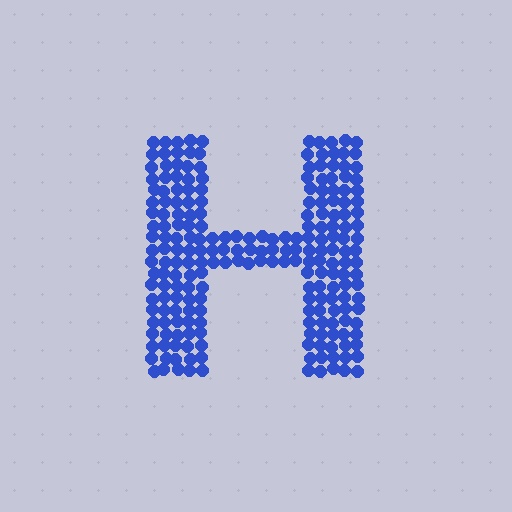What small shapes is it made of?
It is made of small circles.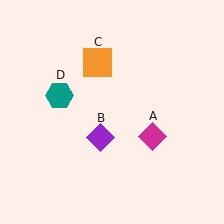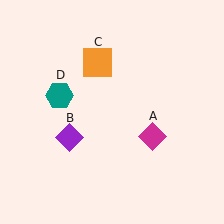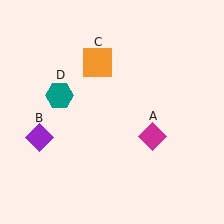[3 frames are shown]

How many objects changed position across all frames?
1 object changed position: purple diamond (object B).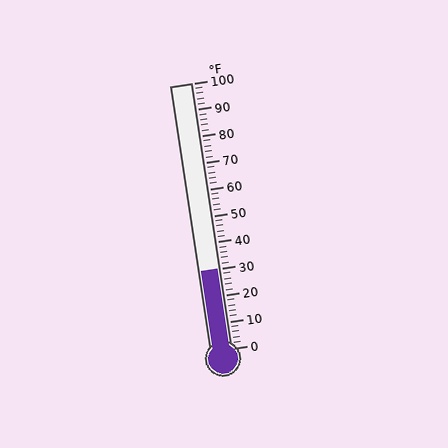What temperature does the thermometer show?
The thermometer shows approximately 30°F.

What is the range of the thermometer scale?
The thermometer scale ranges from 0°F to 100°F.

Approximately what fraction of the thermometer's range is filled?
The thermometer is filled to approximately 30% of its range.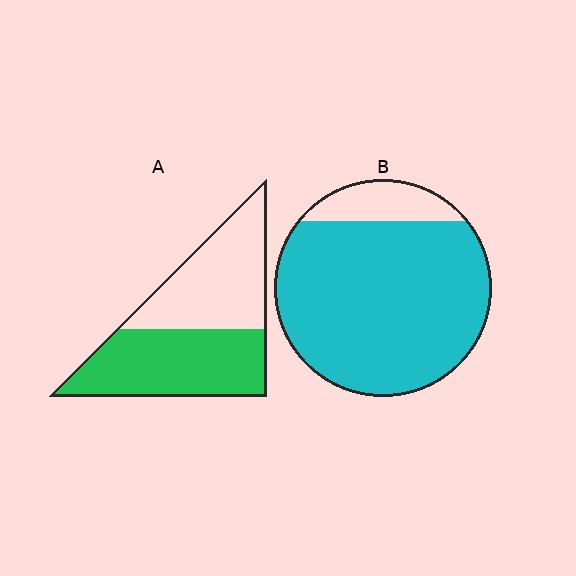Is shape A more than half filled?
Roughly half.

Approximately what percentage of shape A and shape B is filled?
A is approximately 55% and B is approximately 85%.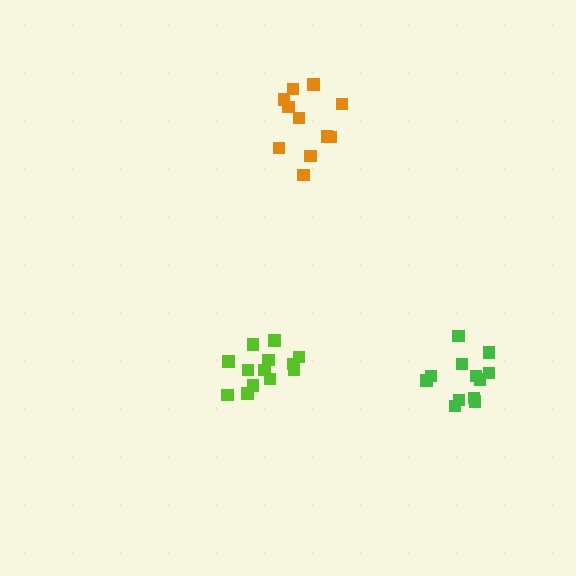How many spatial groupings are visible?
There are 3 spatial groupings.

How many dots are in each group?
Group 1: 12 dots, Group 2: 13 dots, Group 3: 11 dots (36 total).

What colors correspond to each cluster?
The clusters are colored: green, lime, orange.